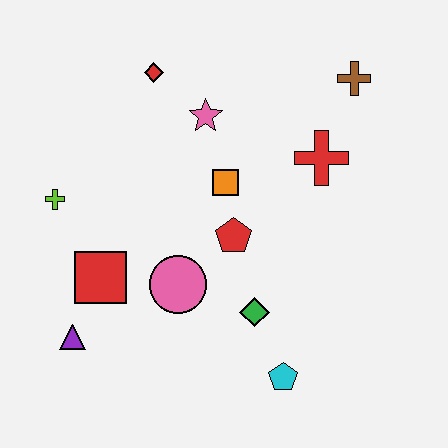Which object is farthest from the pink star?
The cyan pentagon is farthest from the pink star.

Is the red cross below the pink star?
Yes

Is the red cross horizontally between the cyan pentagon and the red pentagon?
No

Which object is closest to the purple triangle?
The red square is closest to the purple triangle.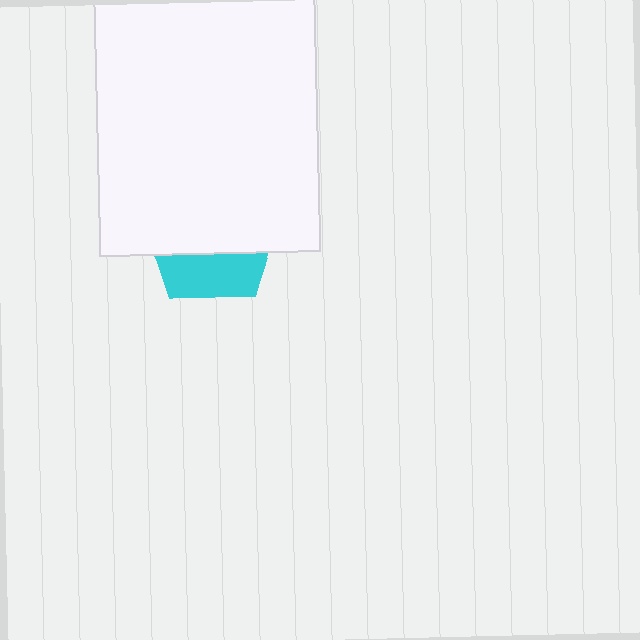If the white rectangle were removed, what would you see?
You would see the complete cyan pentagon.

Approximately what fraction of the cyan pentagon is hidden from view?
Roughly 66% of the cyan pentagon is hidden behind the white rectangle.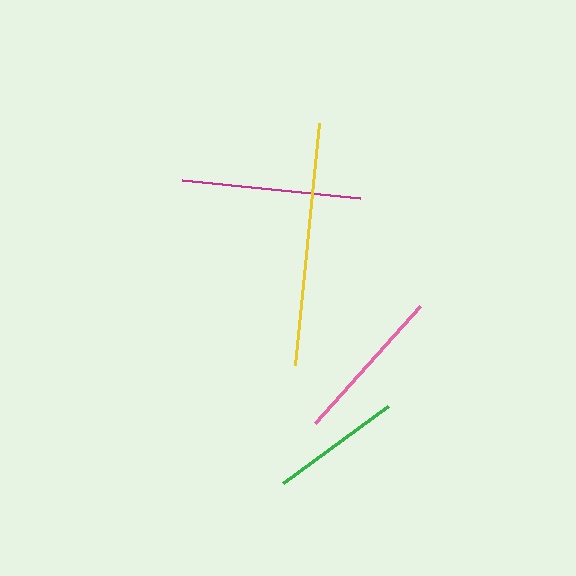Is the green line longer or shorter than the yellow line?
The yellow line is longer than the green line.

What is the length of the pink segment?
The pink segment is approximately 158 pixels long.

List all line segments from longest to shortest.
From longest to shortest: yellow, magenta, pink, green.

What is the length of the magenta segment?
The magenta segment is approximately 179 pixels long.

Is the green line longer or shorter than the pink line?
The pink line is longer than the green line.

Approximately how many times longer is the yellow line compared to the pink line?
The yellow line is approximately 1.5 times the length of the pink line.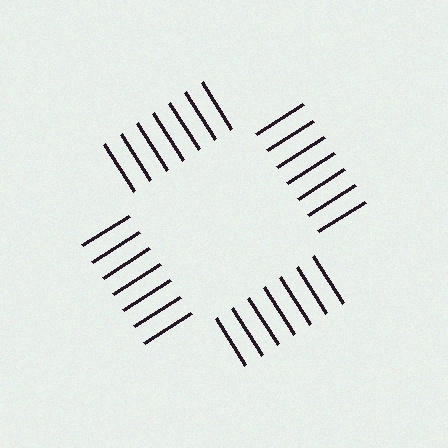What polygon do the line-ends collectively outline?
An illusory square — the line segments terminate on its edges but no continuous stroke is drawn.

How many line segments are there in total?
28 — 7 along each of the 4 edges.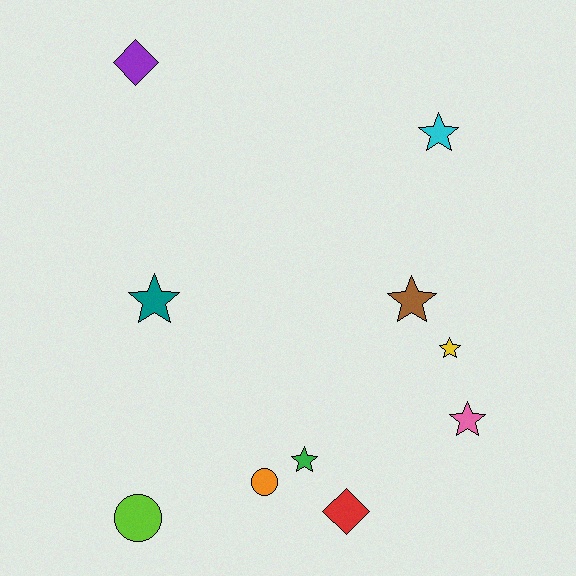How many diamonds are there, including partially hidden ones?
There are 2 diamonds.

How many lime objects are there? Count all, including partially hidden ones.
There is 1 lime object.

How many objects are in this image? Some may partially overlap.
There are 10 objects.